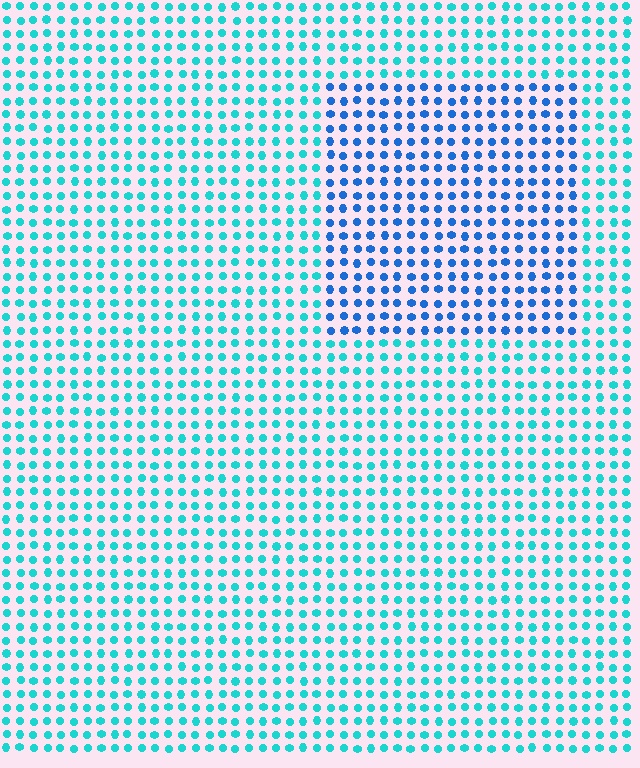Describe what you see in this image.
The image is filled with small cyan elements in a uniform arrangement. A rectangle-shaped region is visible where the elements are tinted to a slightly different hue, forming a subtle color boundary.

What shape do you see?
I see a rectangle.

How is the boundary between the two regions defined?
The boundary is defined purely by a slight shift in hue (about 36 degrees). Spacing, size, and orientation are identical on both sides.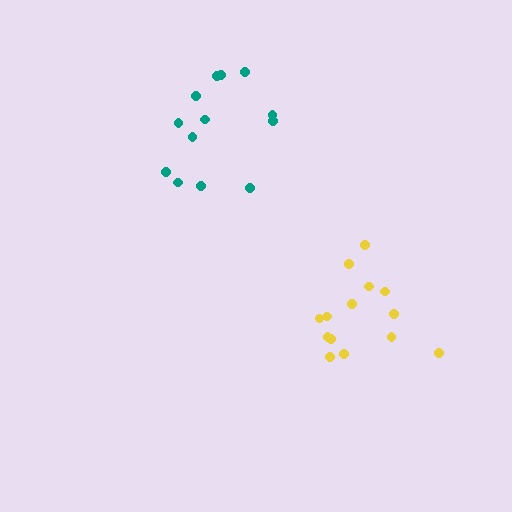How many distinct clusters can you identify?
There are 2 distinct clusters.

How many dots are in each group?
Group 1: 13 dots, Group 2: 14 dots (27 total).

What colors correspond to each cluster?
The clusters are colored: teal, yellow.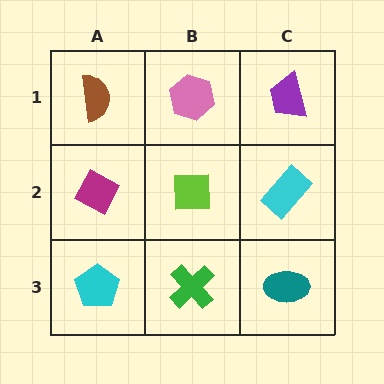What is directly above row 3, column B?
A lime square.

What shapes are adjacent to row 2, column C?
A purple trapezoid (row 1, column C), a teal ellipse (row 3, column C), a lime square (row 2, column B).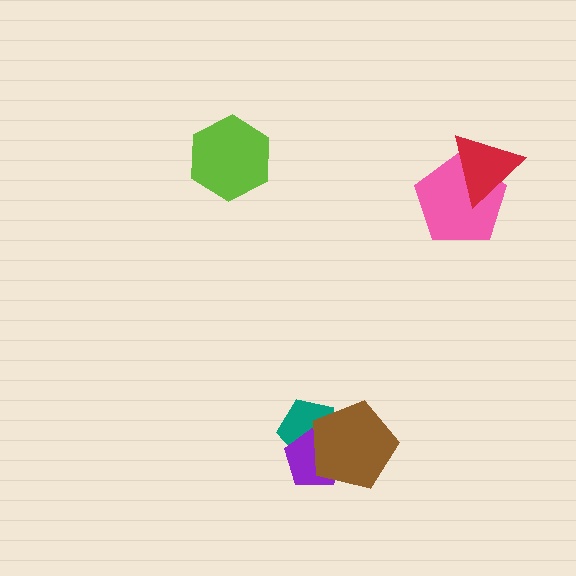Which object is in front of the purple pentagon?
The brown pentagon is in front of the purple pentagon.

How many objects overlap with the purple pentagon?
2 objects overlap with the purple pentagon.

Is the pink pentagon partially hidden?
Yes, it is partially covered by another shape.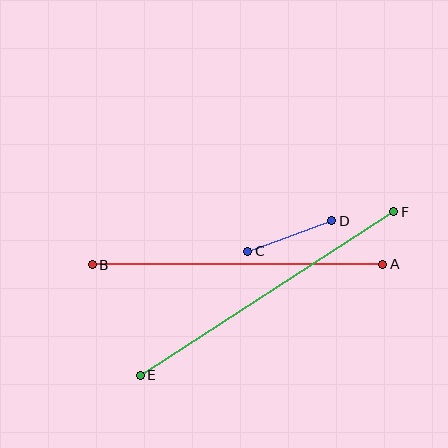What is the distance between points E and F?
The distance is approximately 302 pixels.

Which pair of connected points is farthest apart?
Points E and F are farthest apart.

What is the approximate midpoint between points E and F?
The midpoint is at approximately (267, 294) pixels.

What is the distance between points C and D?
The distance is approximately 89 pixels.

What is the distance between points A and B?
The distance is approximately 291 pixels.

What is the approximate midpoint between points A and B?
The midpoint is at approximately (238, 265) pixels.